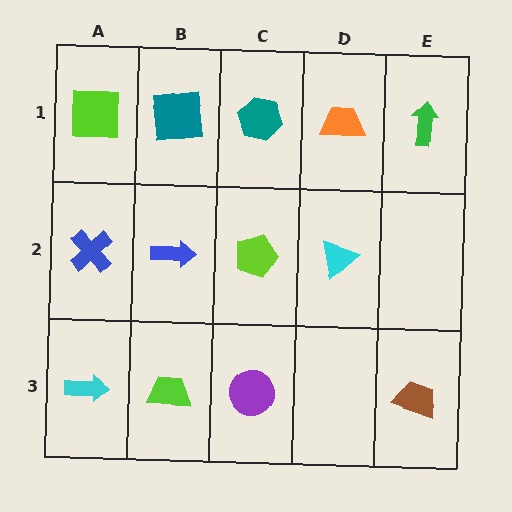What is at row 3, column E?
A brown trapezoid.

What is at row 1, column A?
A lime square.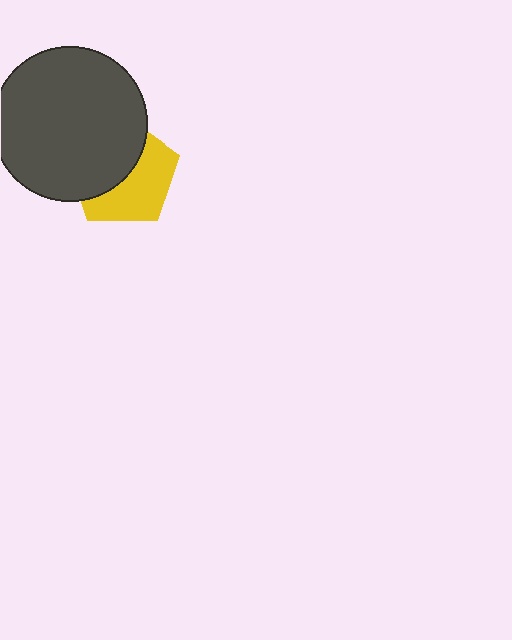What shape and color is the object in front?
The object in front is a dark gray circle.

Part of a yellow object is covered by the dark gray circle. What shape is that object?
It is a pentagon.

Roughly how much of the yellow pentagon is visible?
About half of it is visible (roughly 50%).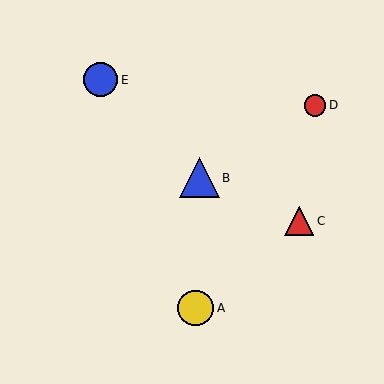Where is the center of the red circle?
The center of the red circle is at (315, 105).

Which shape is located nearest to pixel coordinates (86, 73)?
The blue circle (labeled E) at (101, 80) is nearest to that location.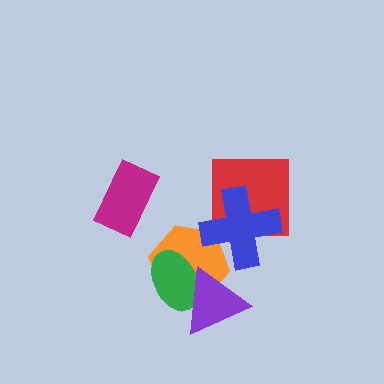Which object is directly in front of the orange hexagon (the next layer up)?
The green ellipse is directly in front of the orange hexagon.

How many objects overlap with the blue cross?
2 objects overlap with the blue cross.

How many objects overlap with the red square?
1 object overlaps with the red square.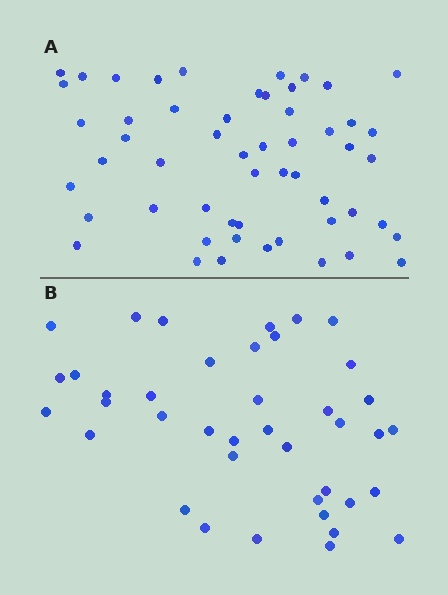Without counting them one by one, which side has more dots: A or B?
Region A (the top region) has more dots.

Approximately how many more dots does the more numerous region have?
Region A has approximately 15 more dots than region B.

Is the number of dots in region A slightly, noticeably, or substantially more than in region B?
Region A has noticeably more, but not dramatically so. The ratio is roughly 1.4 to 1.